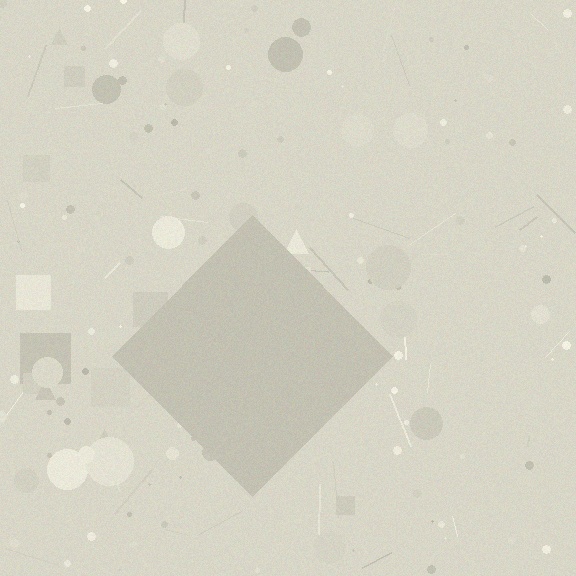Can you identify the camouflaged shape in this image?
The camouflaged shape is a diamond.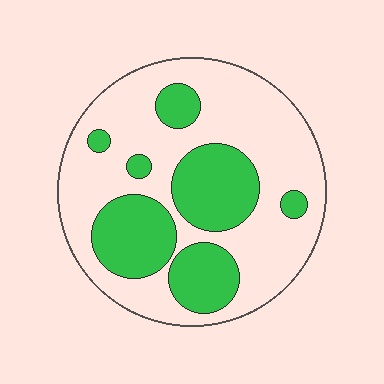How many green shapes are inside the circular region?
7.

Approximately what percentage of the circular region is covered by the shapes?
Approximately 35%.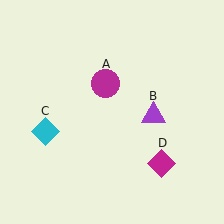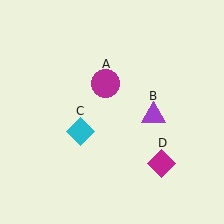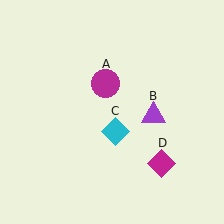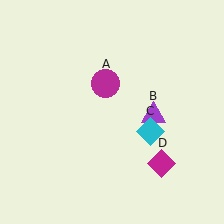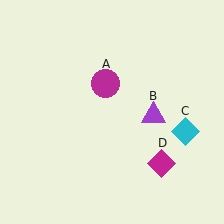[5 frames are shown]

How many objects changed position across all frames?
1 object changed position: cyan diamond (object C).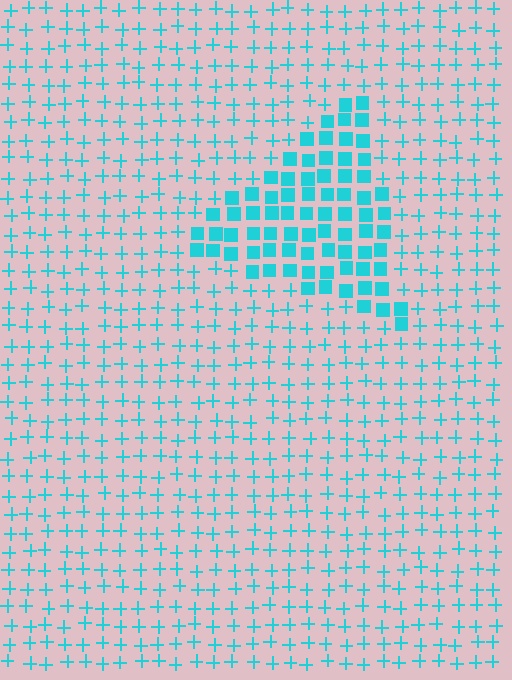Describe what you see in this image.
The image is filled with small cyan elements arranged in a uniform grid. A triangle-shaped region contains squares, while the surrounding area contains plus signs. The boundary is defined purely by the change in element shape.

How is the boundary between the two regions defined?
The boundary is defined by a change in element shape: squares inside vs. plus signs outside. All elements share the same color and spacing.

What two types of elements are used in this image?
The image uses squares inside the triangle region and plus signs outside it.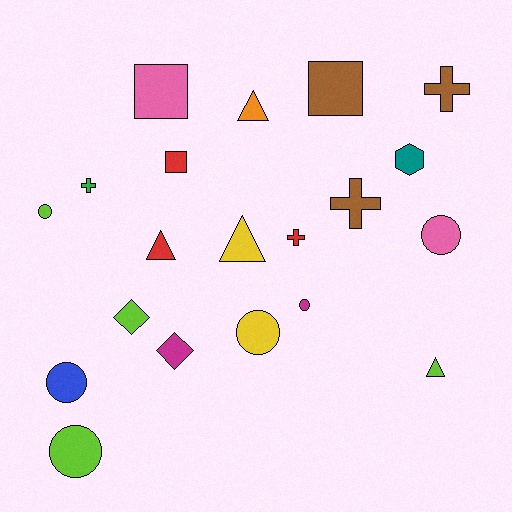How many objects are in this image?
There are 20 objects.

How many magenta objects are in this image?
There are 2 magenta objects.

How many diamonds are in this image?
There are 2 diamonds.